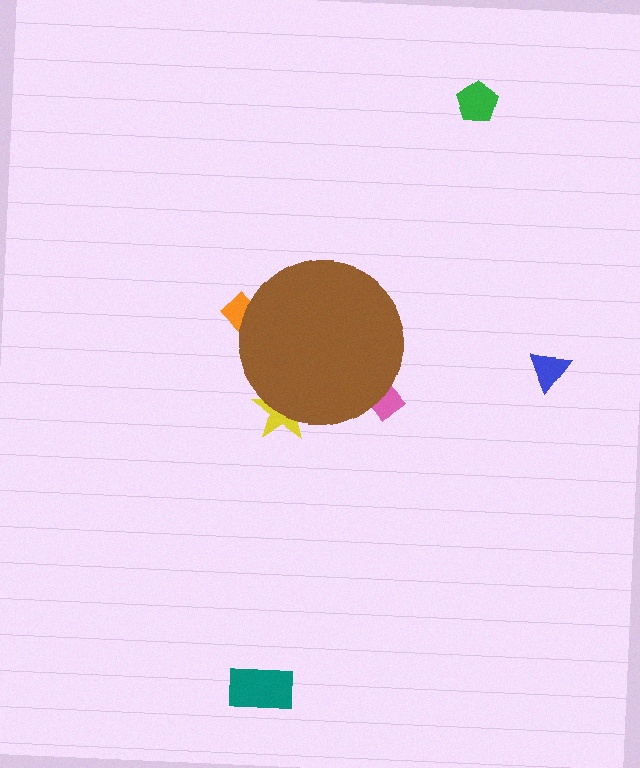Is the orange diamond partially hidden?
Yes, the orange diamond is partially hidden behind the brown circle.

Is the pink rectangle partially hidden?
Yes, the pink rectangle is partially hidden behind the brown circle.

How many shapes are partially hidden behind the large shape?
3 shapes are partially hidden.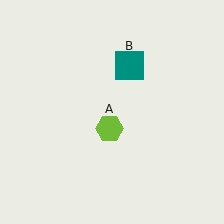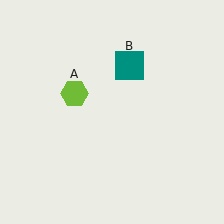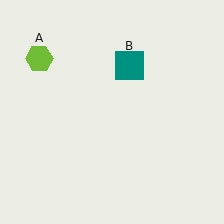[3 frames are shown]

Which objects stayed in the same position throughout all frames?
Teal square (object B) remained stationary.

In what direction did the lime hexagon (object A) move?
The lime hexagon (object A) moved up and to the left.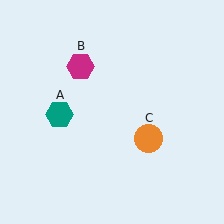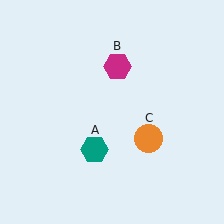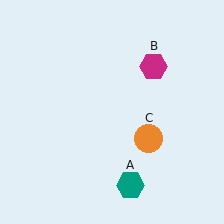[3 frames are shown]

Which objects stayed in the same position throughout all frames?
Orange circle (object C) remained stationary.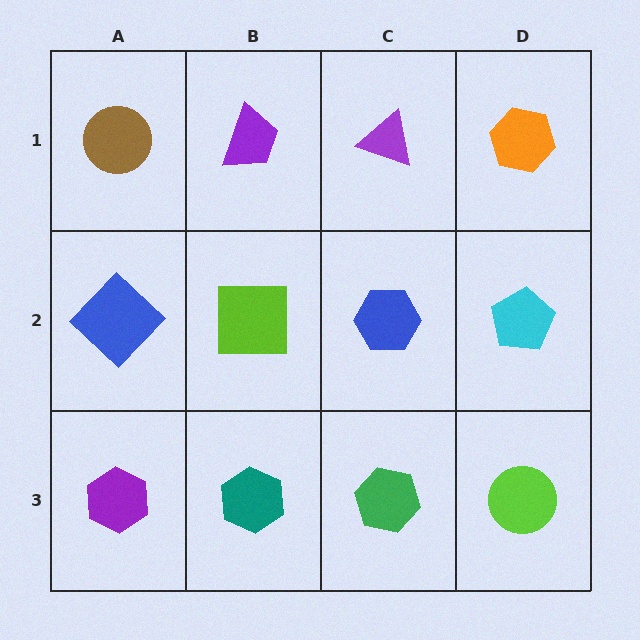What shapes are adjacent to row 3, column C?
A blue hexagon (row 2, column C), a teal hexagon (row 3, column B), a lime circle (row 3, column D).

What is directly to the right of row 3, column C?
A lime circle.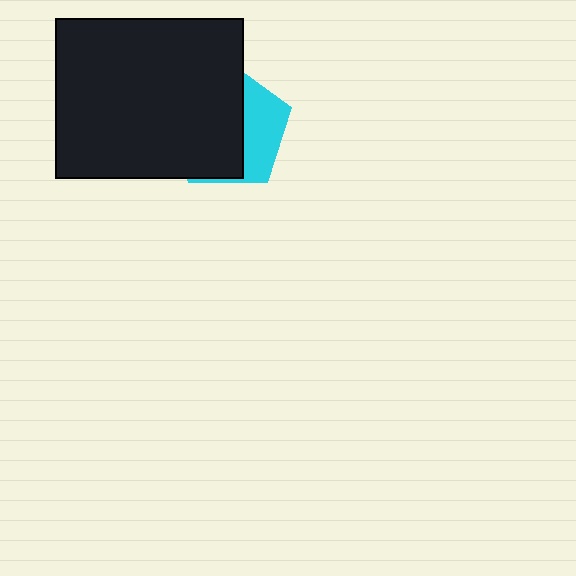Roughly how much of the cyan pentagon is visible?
A small part of it is visible (roughly 35%).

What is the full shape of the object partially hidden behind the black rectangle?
The partially hidden object is a cyan pentagon.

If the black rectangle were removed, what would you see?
You would see the complete cyan pentagon.